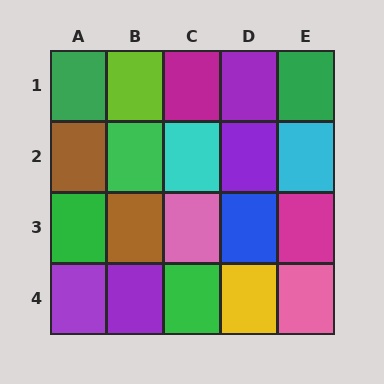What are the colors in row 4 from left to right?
Purple, purple, green, yellow, pink.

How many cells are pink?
2 cells are pink.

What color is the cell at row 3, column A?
Green.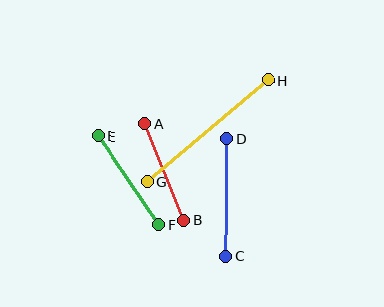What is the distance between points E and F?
The distance is approximately 107 pixels.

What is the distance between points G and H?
The distance is approximately 158 pixels.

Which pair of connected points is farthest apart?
Points G and H are farthest apart.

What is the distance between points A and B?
The distance is approximately 104 pixels.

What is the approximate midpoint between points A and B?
The midpoint is at approximately (164, 172) pixels.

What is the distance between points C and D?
The distance is approximately 117 pixels.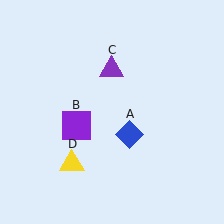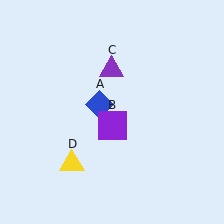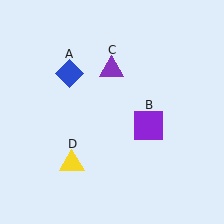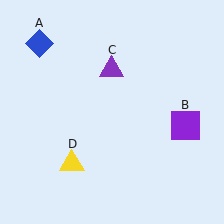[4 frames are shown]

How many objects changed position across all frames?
2 objects changed position: blue diamond (object A), purple square (object B).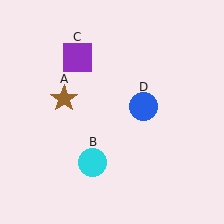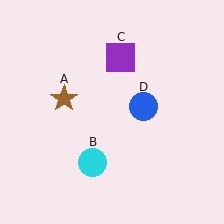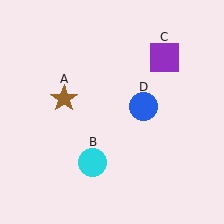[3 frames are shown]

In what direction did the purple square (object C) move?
The purple square (object C) moved right.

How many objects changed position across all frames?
1 object changed position: purple square (object C).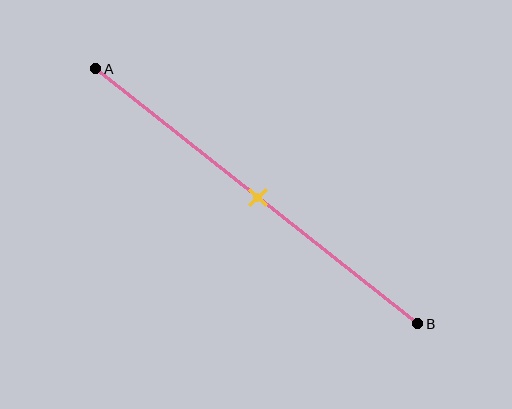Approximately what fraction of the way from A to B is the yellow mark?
The yellow mark is approximately 50% of the way from A to B.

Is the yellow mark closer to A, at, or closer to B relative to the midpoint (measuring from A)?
The yellow mark is approximately at the midpoint of segment AB.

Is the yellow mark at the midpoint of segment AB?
Yes, the mark is approximately at the midpoint.